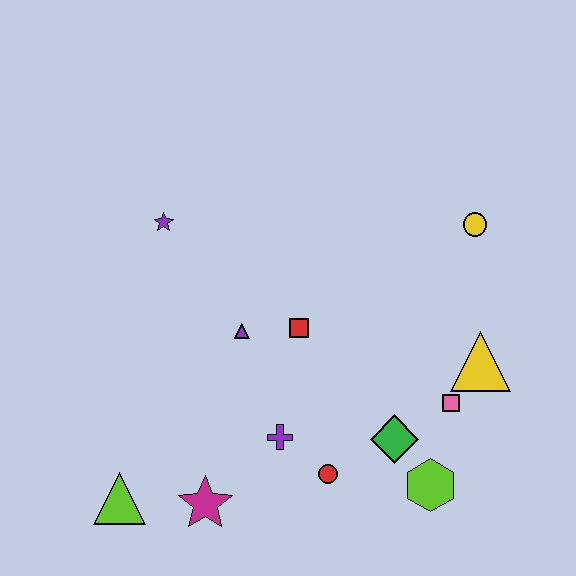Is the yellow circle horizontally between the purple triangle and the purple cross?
No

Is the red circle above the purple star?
No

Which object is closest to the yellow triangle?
The pink square is closest to the yellow triangle.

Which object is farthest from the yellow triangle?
The lime triangle is farthest from the yellow triangle.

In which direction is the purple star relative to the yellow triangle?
The purple star is to the left of the yellow triangle.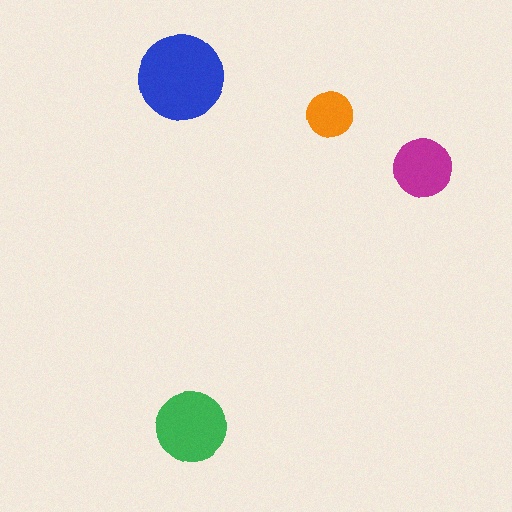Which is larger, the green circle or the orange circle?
The green one.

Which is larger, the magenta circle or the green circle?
The green one.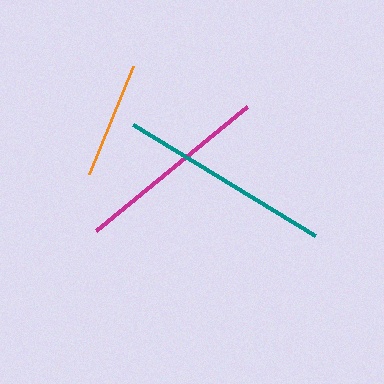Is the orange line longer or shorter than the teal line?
The teal line is longer than the orange line.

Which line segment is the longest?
The teal line is the longest at approximately 213 pixels.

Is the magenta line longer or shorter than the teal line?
The teal line is longer than the magenta line.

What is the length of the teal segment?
The teal segment is approximately 213 pixels long.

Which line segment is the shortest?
The orange line is the shortest at approximately 117 pixels.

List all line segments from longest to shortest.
From longest to shortest: teal, magenta, orange.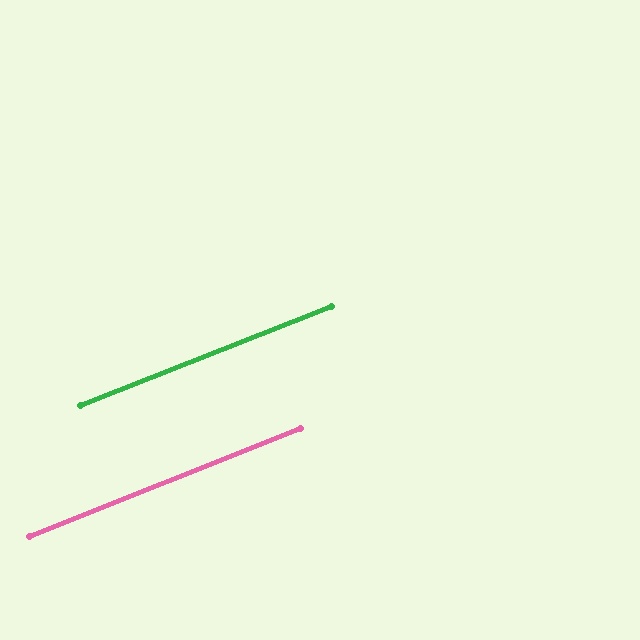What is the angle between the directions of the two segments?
Approximately 0 degrees.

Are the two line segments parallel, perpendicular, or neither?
Parallel — their directions differ by only 0.2°.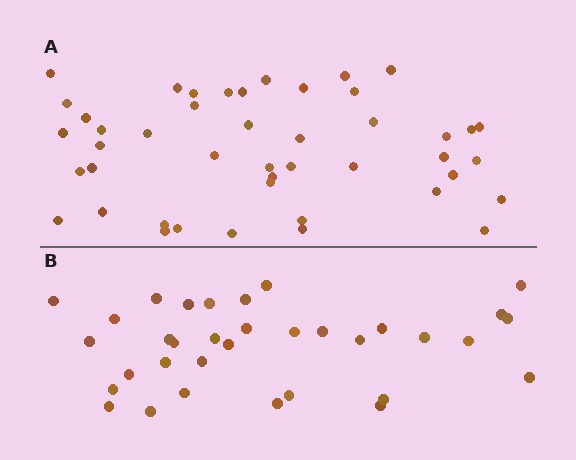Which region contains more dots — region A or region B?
Region A (the top region) has more dots.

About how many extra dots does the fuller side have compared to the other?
Region A has roughly 12 or so more dots than region B.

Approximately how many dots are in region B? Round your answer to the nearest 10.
About 30 dots. (The exact count is 34, which rounds to 30.)